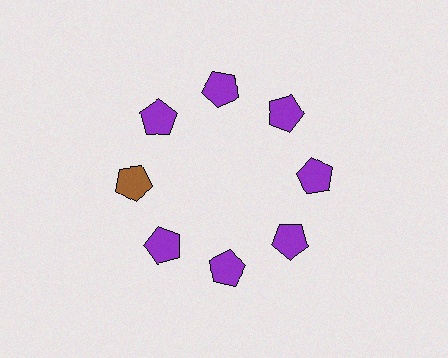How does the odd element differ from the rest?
It has a different color: brown instead of purple.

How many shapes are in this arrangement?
There are 8 shapes arranged in a ring pattern.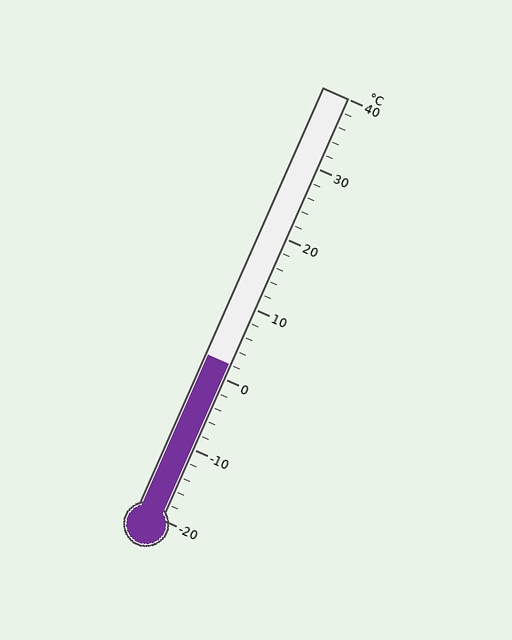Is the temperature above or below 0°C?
The temperature is above 0°C.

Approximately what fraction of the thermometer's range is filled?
The thermometer is filled to approximately 35% of its range.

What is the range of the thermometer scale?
The thermometer scale ranges from -20°C to 40°C.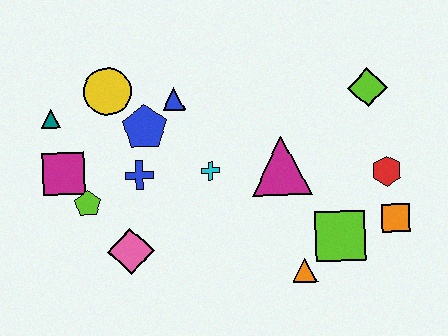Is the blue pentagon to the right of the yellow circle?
Yes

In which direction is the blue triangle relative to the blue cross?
The blue triangle is above the blue cross.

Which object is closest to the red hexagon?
The orange square is closest to the red hexagon.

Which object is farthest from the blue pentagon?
The orange square is farthest from the blue pentagon.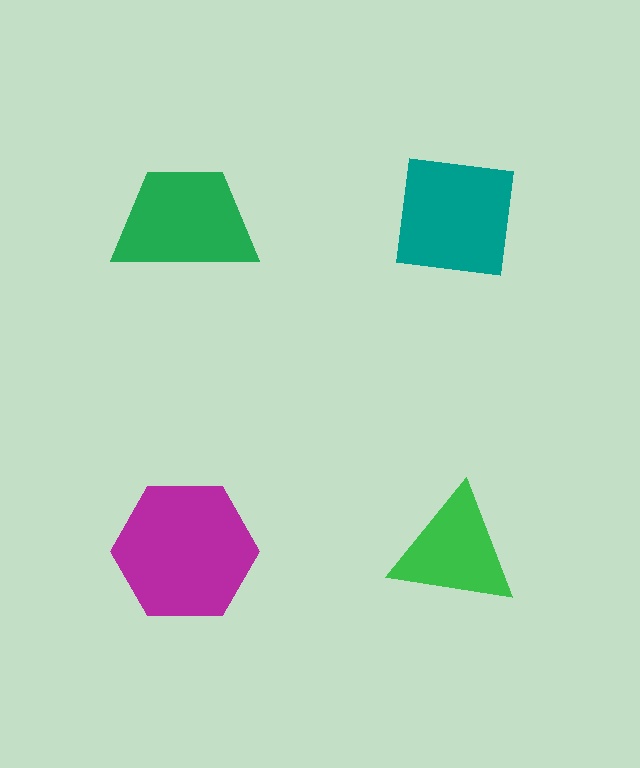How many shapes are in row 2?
2 shapes.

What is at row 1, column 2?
A teal square.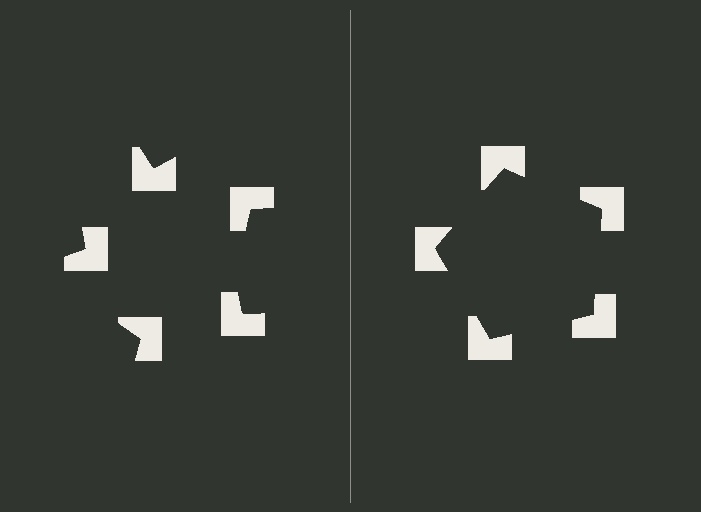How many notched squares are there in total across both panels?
10 — 5 on each side.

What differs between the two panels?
The notched squares are positioned identically on both sides; only the wedge orientations differ. On the right they align to a pentagon; on the left they are misaligned.